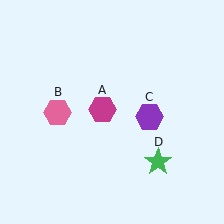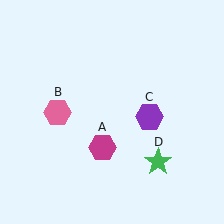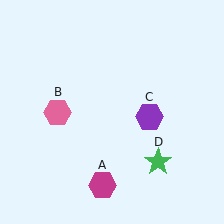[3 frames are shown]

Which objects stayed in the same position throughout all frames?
Pink hexagon (object B) and purple hexagon (object C) and green star (object D) remained stationary.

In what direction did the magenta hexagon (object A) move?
The magenta hexagon (object A) moved down.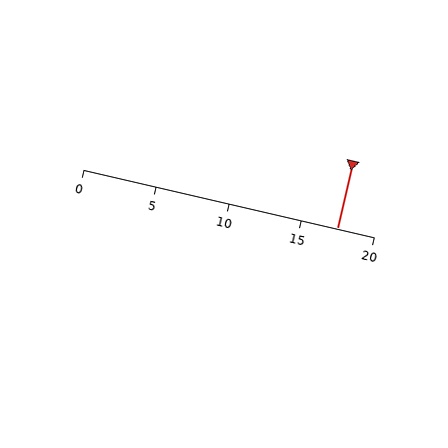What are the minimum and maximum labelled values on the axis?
The axis runs from 0 to 20.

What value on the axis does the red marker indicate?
The marker indicates approximately 17.5.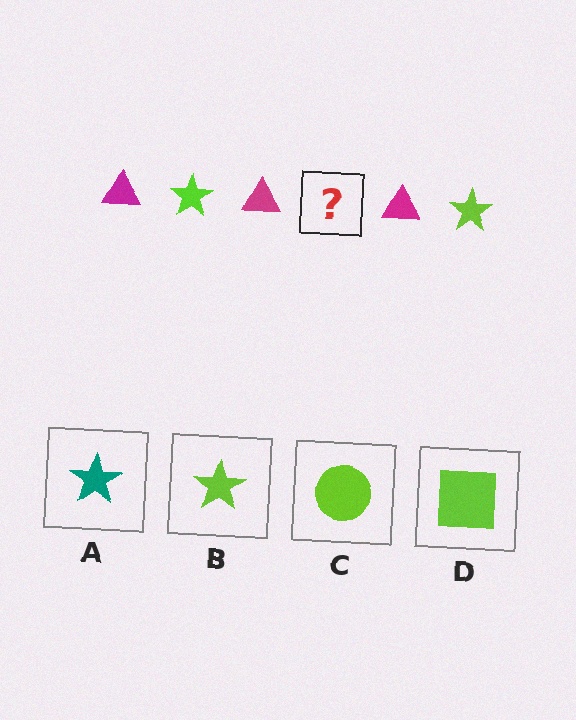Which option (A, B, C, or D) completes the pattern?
B.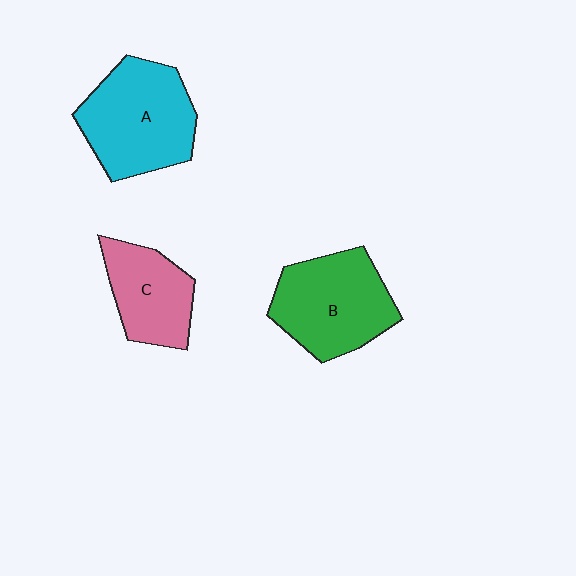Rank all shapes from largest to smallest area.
From largest to smallest: A (cyan), B (green), C (pink).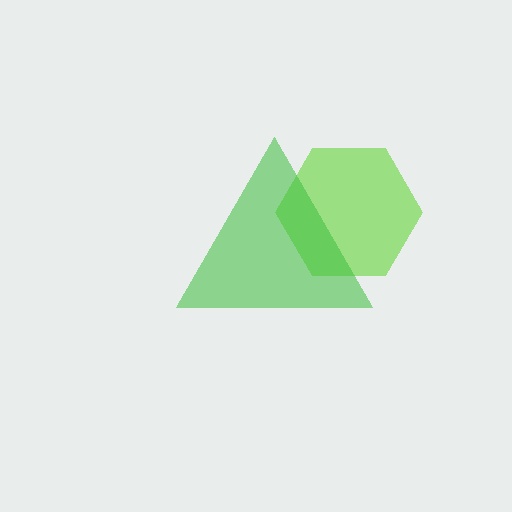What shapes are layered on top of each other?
The layered shapes are: a lime hexagon, a green triangle.